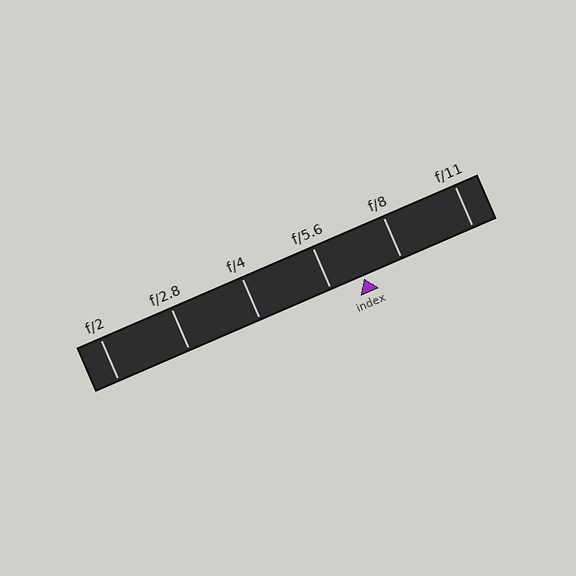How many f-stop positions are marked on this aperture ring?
There are 6 f-stop positions marked.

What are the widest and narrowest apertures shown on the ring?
The widest aperture shown is f/2 and the narrowest is f/11.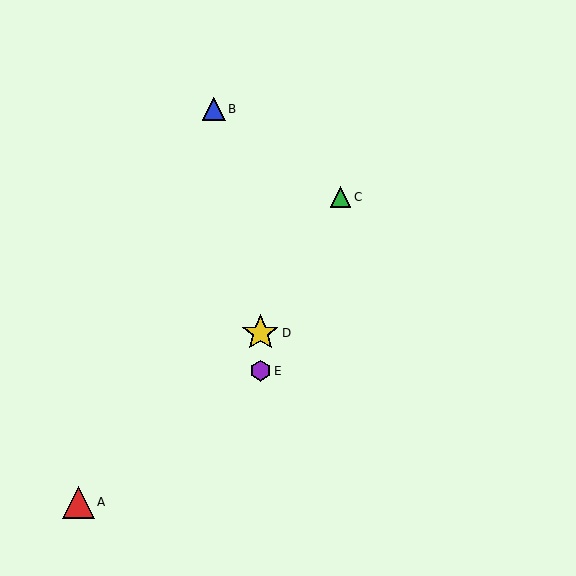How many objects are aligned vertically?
2 objects (D, E) are aligned vertically.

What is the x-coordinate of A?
Object A is at x≈78.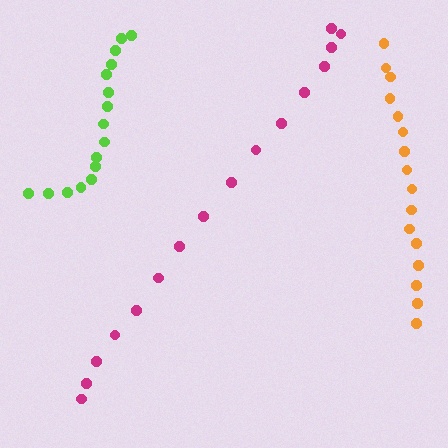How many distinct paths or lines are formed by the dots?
There are 3 distinct paths.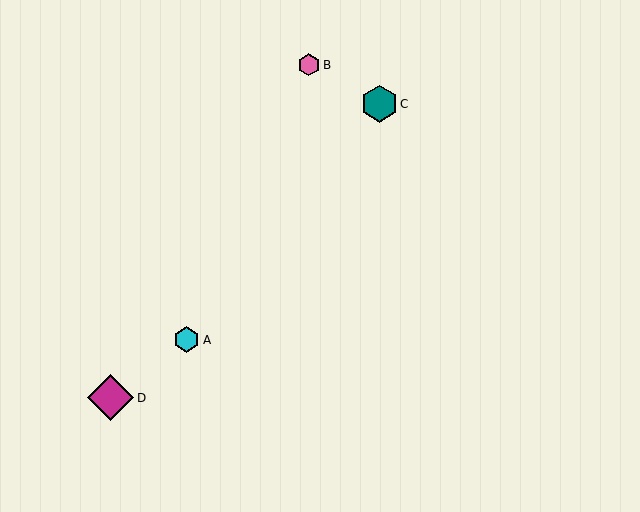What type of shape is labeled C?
Shape C is a teal hexagon.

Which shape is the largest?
The magenta diamond (labeled D) is the largest.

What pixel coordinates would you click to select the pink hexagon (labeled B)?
Click at (309, 65) to select the pink hexagon B.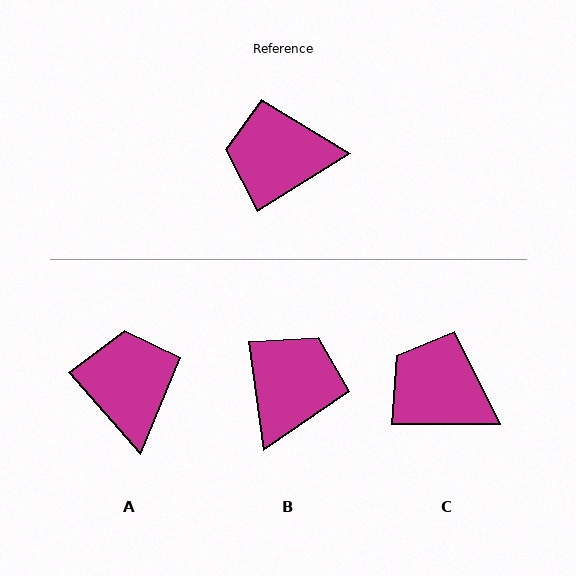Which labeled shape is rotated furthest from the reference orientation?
B, about 114 degrees away.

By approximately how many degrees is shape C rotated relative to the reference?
Approximately 32 degrees clockwise.